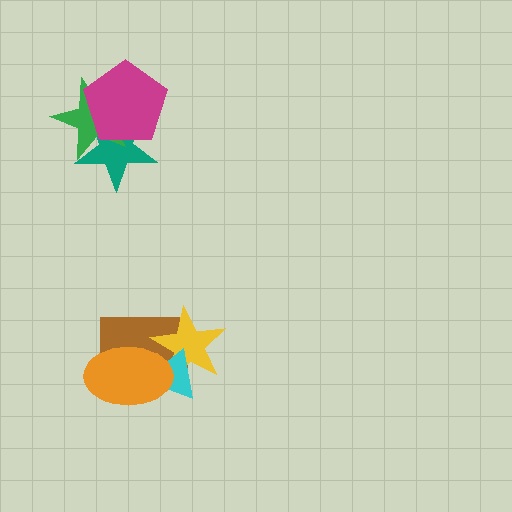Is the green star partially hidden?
Yes, it is partially covered by another shape.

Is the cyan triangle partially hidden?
Yes, it is partially covered by another shape.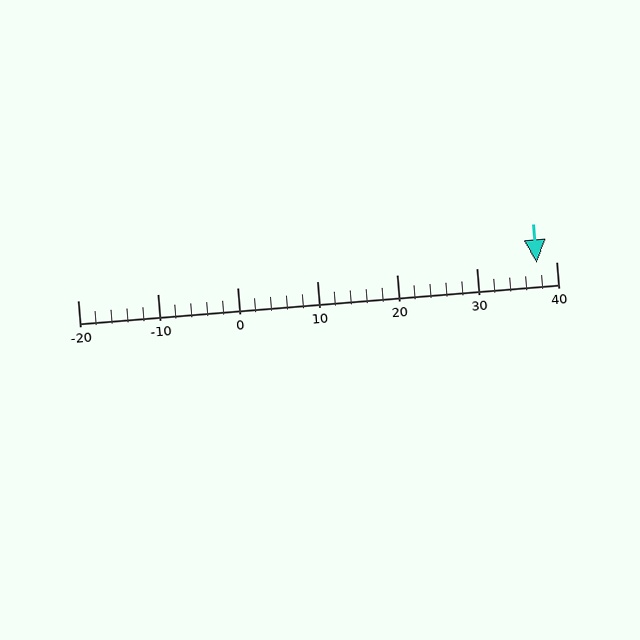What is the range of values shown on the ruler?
The ruler shows values from -20 to 40.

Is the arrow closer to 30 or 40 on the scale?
The arrow is closer to 40.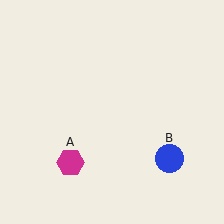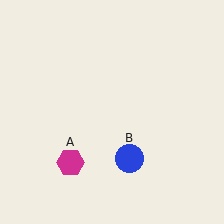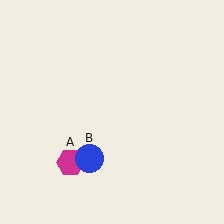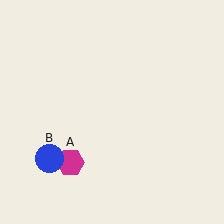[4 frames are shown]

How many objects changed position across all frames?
1 object changed position: blue circle (object B).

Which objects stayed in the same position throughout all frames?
Magenta hexagon (object A) remained stationary.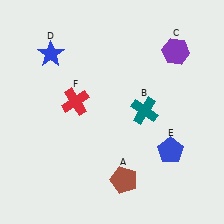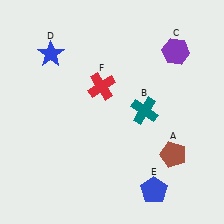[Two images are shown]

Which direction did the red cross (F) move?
The red cross (F) moved right.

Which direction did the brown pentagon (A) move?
The brown pentagon (A) moved right.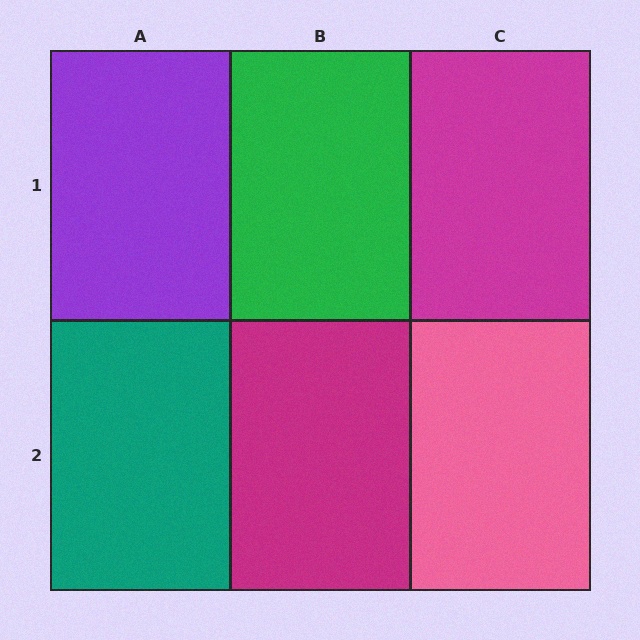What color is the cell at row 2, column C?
Pink.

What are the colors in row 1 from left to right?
Purple, green, magenta.